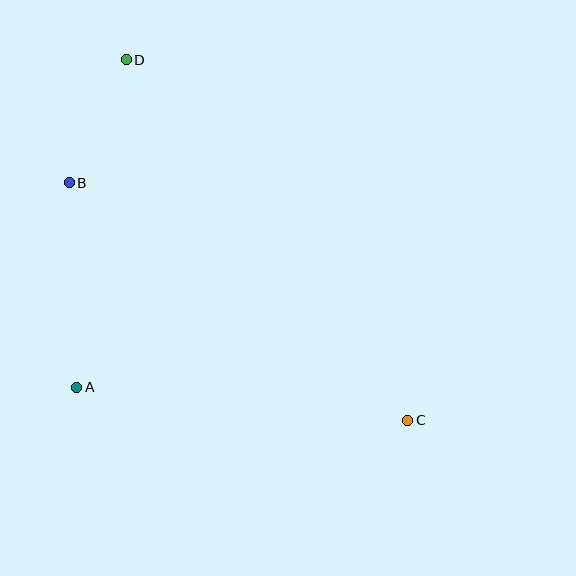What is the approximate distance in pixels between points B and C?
The distance between B and C is approximately 413 pixels.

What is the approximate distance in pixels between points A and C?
The distance between A and C is approximately 332 pixels.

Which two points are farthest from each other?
Points C and D are farthest from each other.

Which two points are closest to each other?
Points B and D are closest to each other.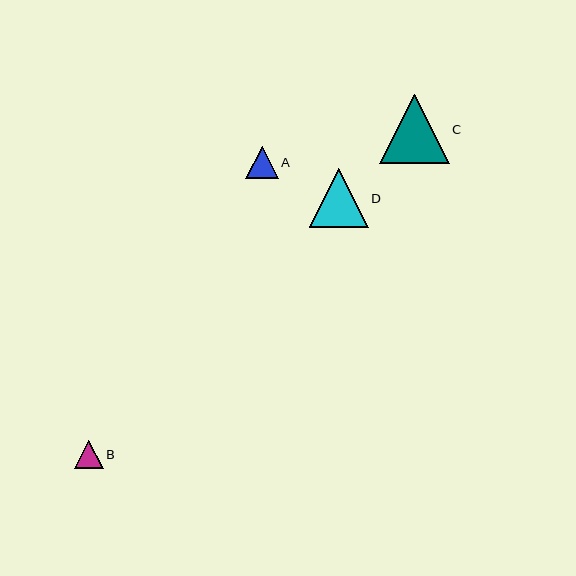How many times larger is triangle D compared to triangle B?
Triangle D is approximately 2.1 times the size of triangle B.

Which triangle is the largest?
Triangle C is the largest with a size of approximately 69 pixels.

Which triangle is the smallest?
Triangle B is the smallest with a size of approximately 28 pixels.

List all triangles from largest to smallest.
From largest to smallest: C, D, A, B.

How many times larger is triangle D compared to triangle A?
Triangle D is approximately 1.8 times the size of triangle A.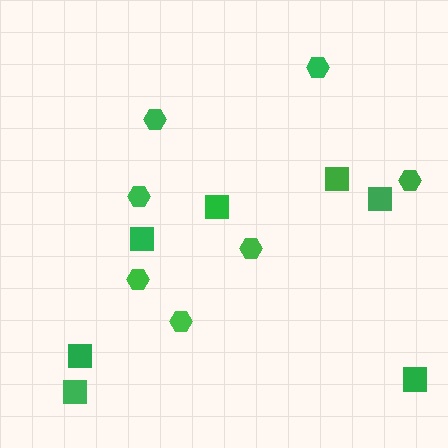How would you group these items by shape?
There are 2 groups: one group of squares (7) and one group of hexagons (7).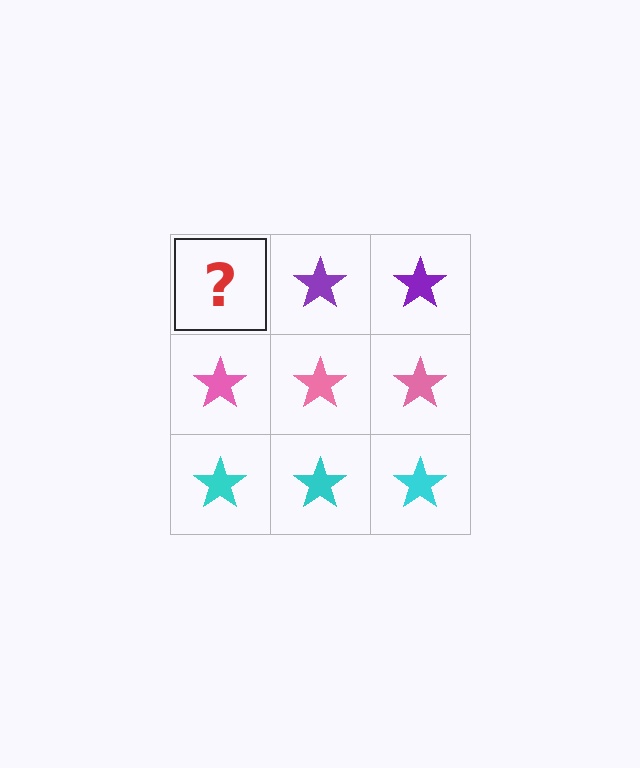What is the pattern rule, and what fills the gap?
The rule is that each row has a consistent color. The gap should be filled with a purple star.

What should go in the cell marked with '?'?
The missing cell should contain a purple star.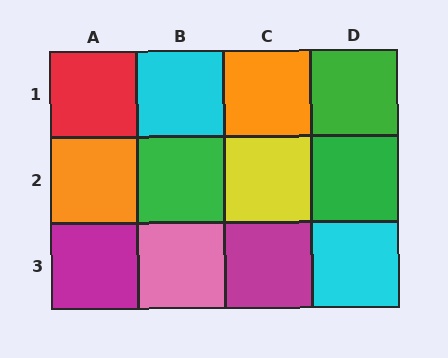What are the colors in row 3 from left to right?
Magenta, pink, magenta, cyan.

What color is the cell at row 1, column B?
Cyan.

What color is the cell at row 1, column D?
Green.